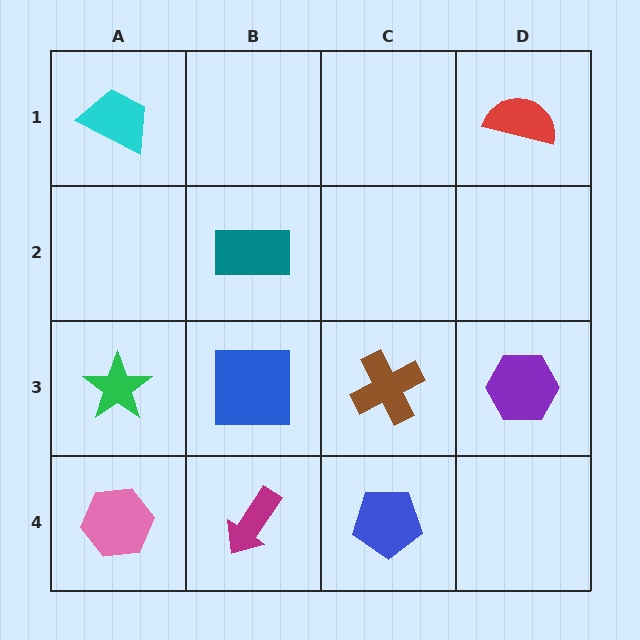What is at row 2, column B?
A teal rectangle.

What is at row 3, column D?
A purple hexagon.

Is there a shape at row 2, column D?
No, that cell is empty.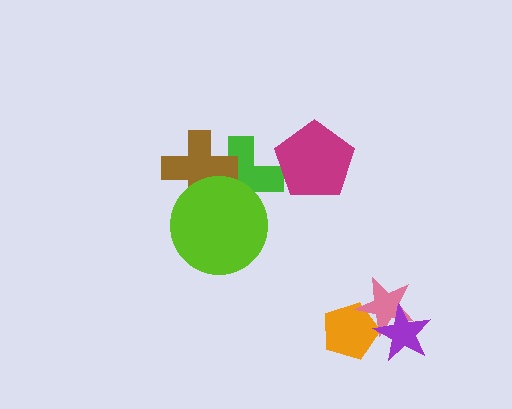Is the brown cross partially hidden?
Yes, it is partially covered by another shape.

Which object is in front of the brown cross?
The lime circle is in front of the brown cross.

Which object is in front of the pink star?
The purple star is in front of the pink star.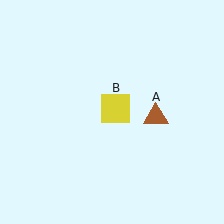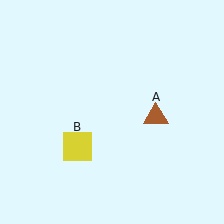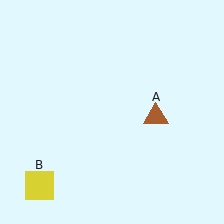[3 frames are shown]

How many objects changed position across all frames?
1 object changed position: yellow square (object B).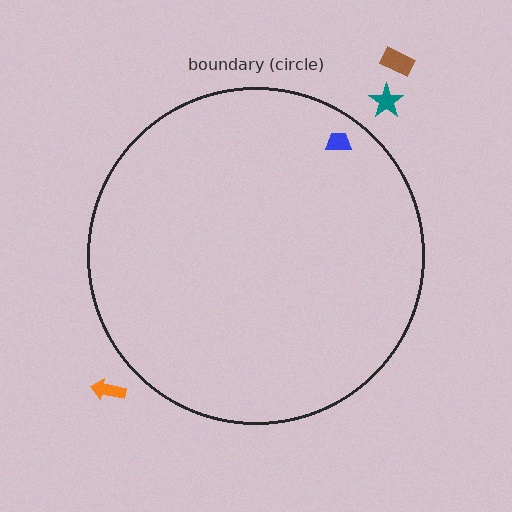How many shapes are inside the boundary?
1 inside, 3 outside.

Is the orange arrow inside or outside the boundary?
Outside.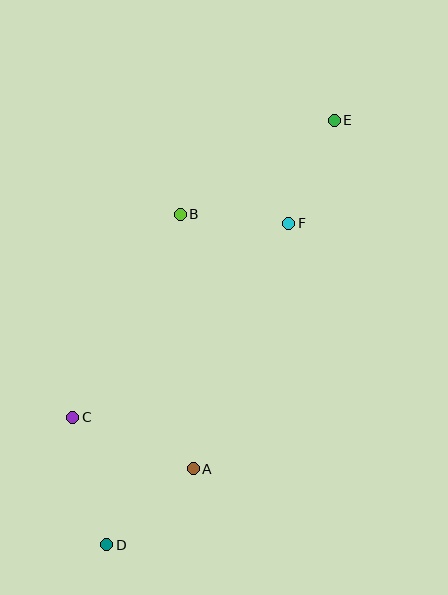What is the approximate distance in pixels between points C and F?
The distance between C and F is approximately 290 pixels.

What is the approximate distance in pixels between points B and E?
The distance between B and E is approximately 180 pixels.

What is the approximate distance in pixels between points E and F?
The distance between E and F is approximately 112 pixels.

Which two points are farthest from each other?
Points D and E are farthest from each other.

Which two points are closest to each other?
Points B and F are closest to each other.